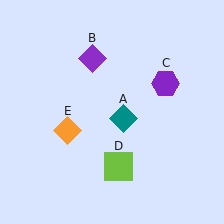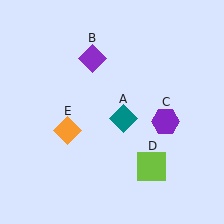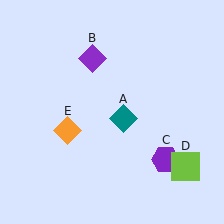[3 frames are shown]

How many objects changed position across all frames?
2 objects changed position: purple hexagon (object C), lime square (object D).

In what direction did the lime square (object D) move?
The lime square (object D) moved right.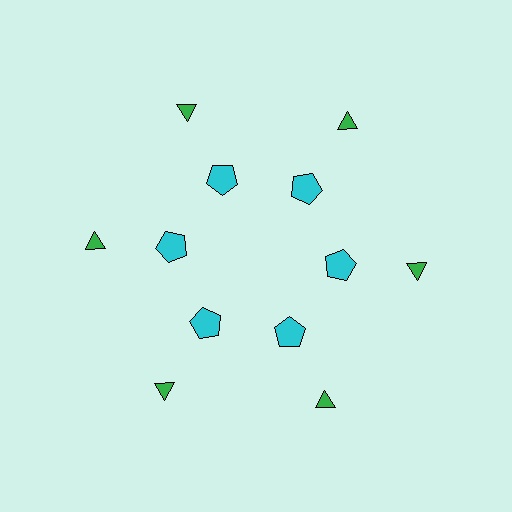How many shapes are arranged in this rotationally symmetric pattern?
There are 12 shapes, arranged in 6 groups of 2.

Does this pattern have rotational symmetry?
Yes, this pattern has 6-fold rotational symmetry. It looks the same after rotating 60 degrees around the center.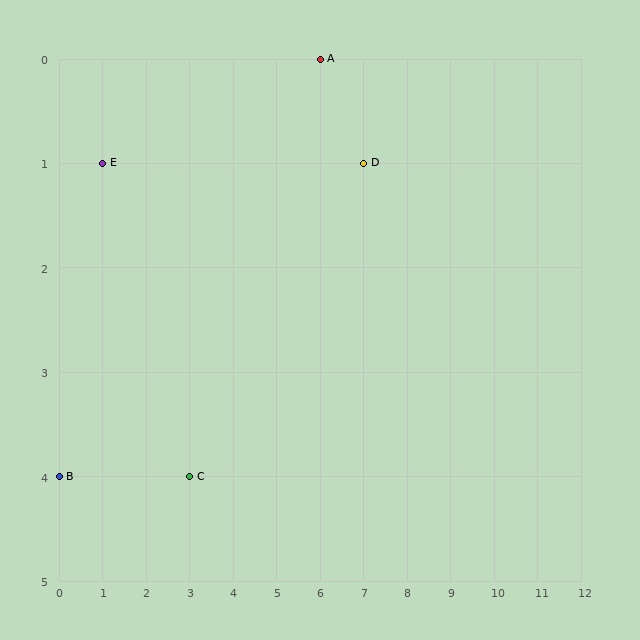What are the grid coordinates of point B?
Point B is at grid coordinates (0, 4).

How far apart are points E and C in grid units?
Points E and C are 2 columns and 3 rows apart (about 3.6 grid units diagonally).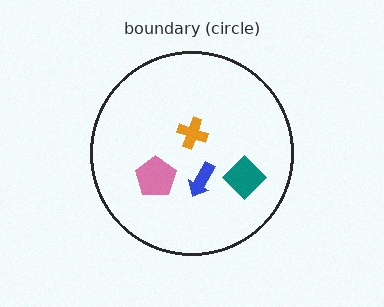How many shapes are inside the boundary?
4 inside, 0 outside.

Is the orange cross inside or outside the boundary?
Inside.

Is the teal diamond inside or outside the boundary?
Inside.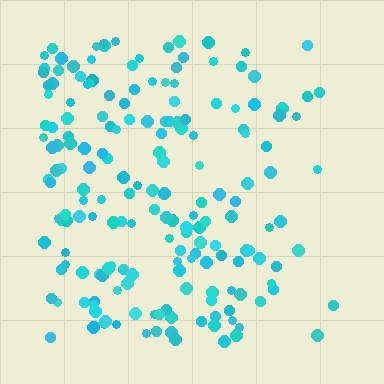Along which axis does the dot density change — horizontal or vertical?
Horizontal.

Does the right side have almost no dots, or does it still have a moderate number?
Still a moderate number, just noticeably fewer than the left.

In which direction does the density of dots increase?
From right to left, with the left side densest.